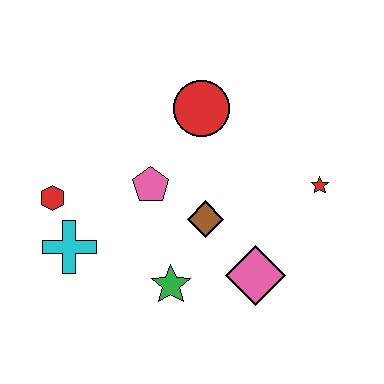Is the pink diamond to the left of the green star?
No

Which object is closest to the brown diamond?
The pink pentagon is closest to the brown diamond.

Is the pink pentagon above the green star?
Yes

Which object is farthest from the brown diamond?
The red hexagon is farthest from the brown diamond.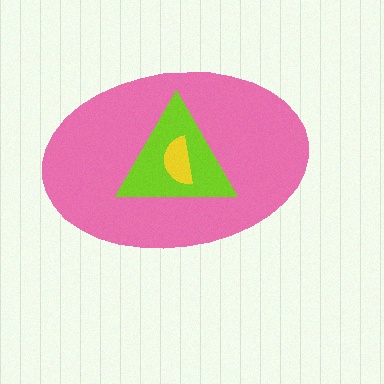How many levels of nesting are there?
3.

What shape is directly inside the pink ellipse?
The lime triangle.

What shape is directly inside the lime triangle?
The yellow semicircle.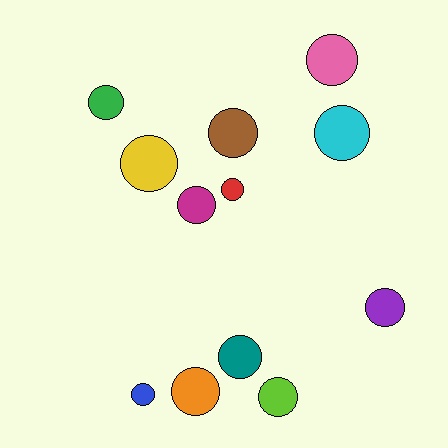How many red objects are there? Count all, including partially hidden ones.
There is 1 red object.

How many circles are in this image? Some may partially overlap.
There are 12 circles.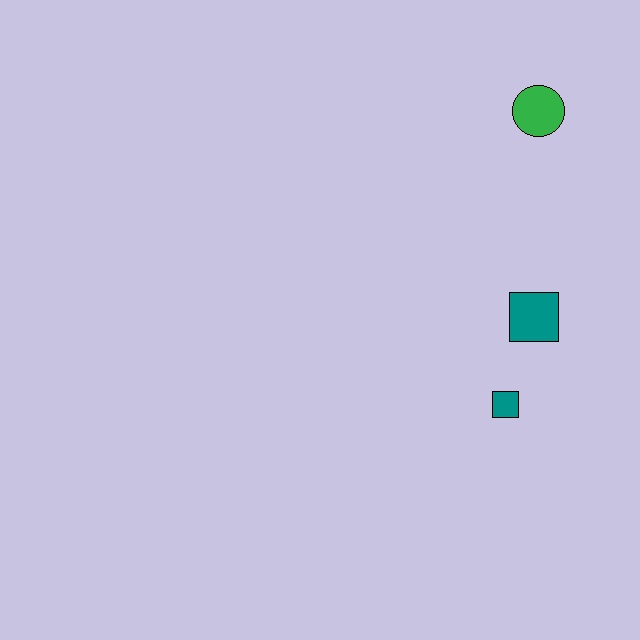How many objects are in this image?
There are 3 objects.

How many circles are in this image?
There is 1 circle.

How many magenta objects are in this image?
There are no magenta objects.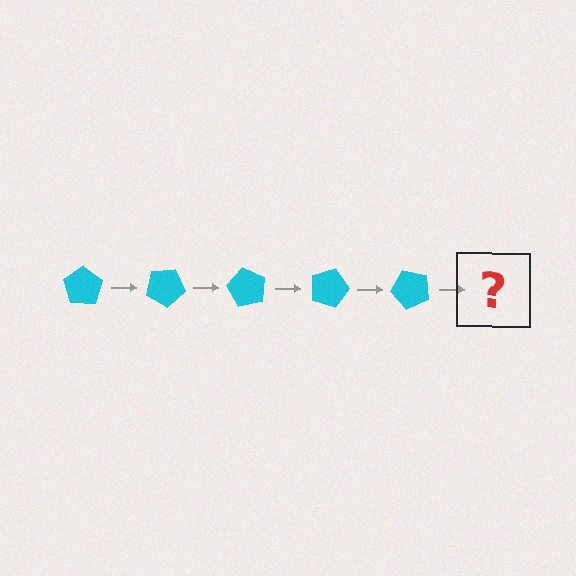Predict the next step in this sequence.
The next step is a cyan pentagon rotated 150 degrees.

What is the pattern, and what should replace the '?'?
The pattern is that the pentagon rotates 30 degrees each step. The '?' should be a cyan pentagon rotated 150 degrees.